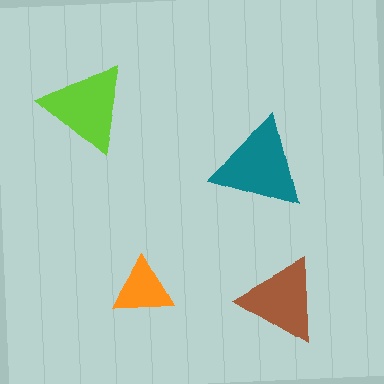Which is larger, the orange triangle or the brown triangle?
The brown one.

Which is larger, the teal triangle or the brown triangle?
The teal one.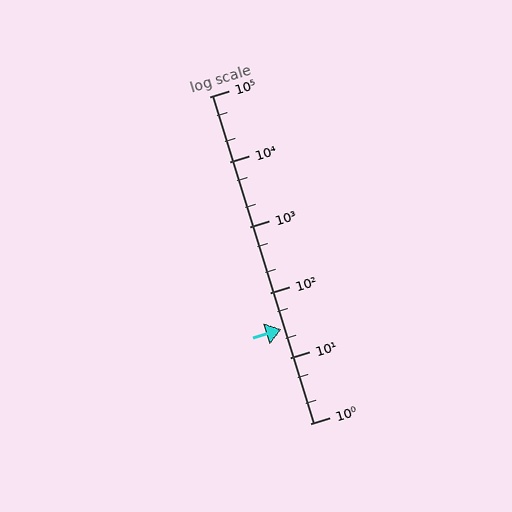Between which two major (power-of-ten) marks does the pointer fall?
The pointer is between 10 and 100.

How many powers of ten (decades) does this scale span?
The scale spans 5 decades, from 1 to 100000.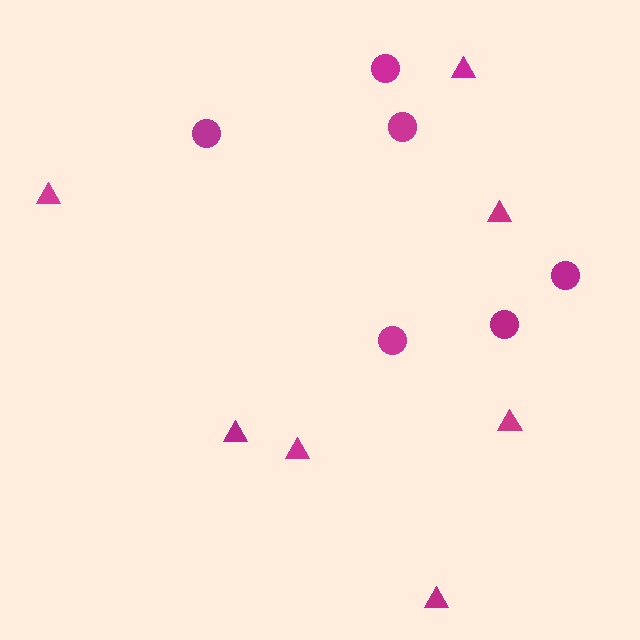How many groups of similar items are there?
There are 2 groups: one group of circles (6) and one group of triangles (7).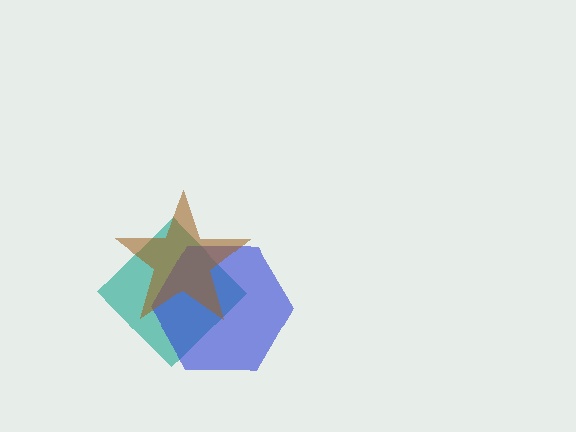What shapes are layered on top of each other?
The layered shapes are: a teal diamond, a blue hexagon, a brown star.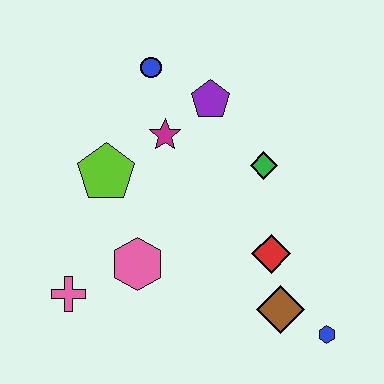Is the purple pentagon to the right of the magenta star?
Yes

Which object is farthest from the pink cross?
The blue hexagon is farthest from the pink cross.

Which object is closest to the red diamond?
The brown diamond is closest to the red diamond.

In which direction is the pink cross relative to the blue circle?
The pink cross is below the blue circle.